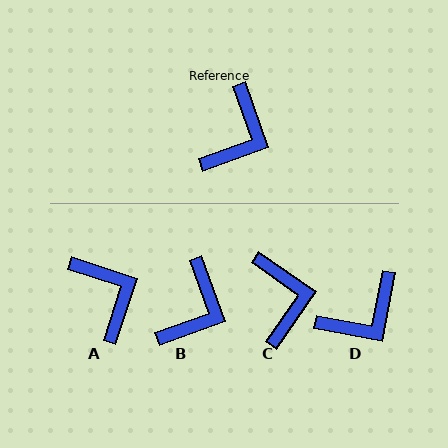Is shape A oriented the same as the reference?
No, it is off by about 52 degrees.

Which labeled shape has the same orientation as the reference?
B.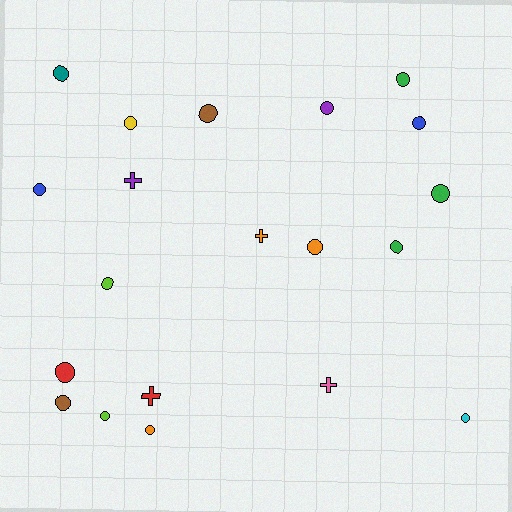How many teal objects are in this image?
There is 1 teal object.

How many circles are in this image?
There are 16 circles.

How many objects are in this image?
There are 20 objects.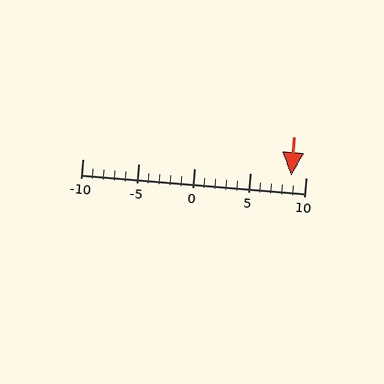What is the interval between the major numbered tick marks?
The major tick marks are spaced 5 units apart.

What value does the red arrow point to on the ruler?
The red arrow points to approximately 9.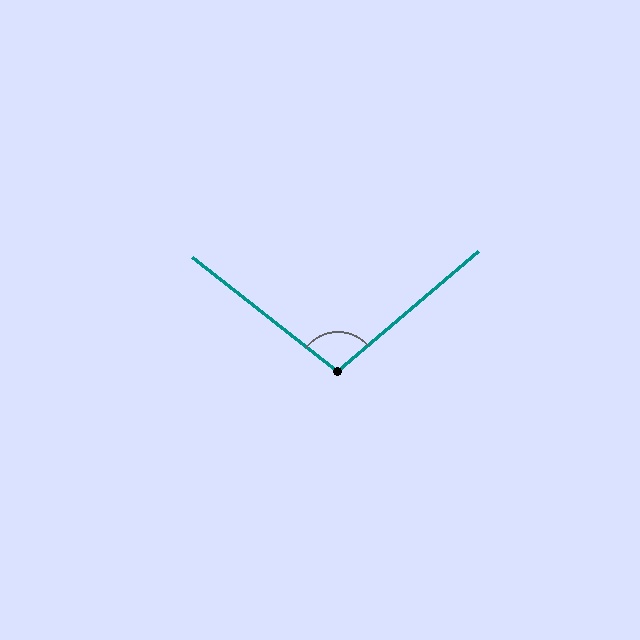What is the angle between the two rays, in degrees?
Approximately 101 degrees.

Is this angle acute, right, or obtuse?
It is obtuse.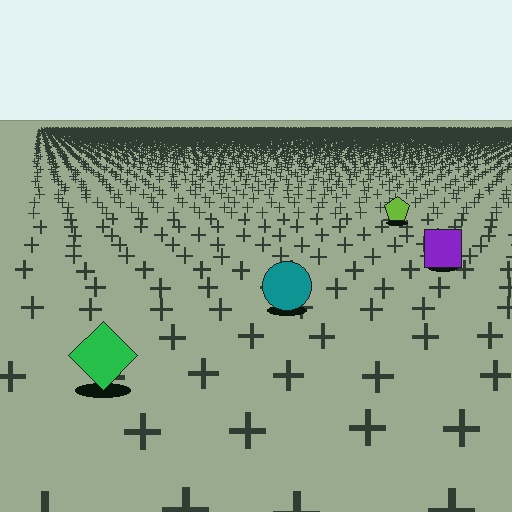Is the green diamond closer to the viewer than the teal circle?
Yes. The green diamond is closer — you can tell from the texture gradient: the ground texture is coarser near it.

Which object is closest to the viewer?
The green diamond is closest. The texture marks near it are larger and more spread out.